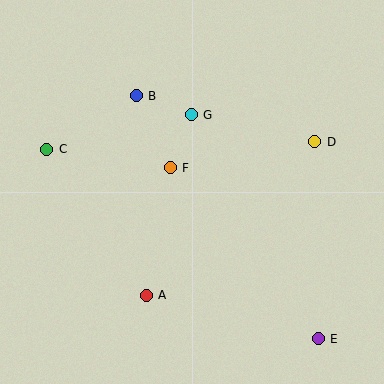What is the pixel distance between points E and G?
The distance between E and G is 258 pixels.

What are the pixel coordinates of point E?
Point E is at (318, 339).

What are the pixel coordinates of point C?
Point C is at (47, 149).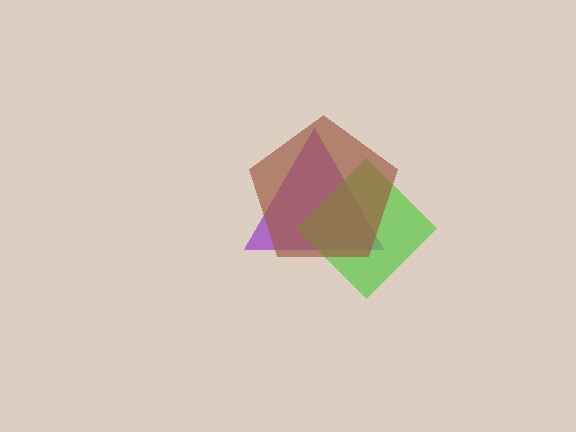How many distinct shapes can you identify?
There are 3 distinct shapes: a purple triangle, a lime diamond, a brown pentagon.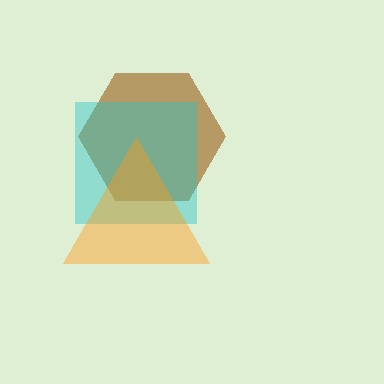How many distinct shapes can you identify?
There are 3 distinct shapes: a brown hexagon, a cyan square, an orange triangle.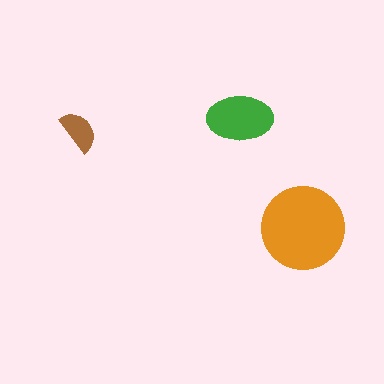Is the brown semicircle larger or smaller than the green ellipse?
Smaller.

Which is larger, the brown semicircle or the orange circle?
The orange circle.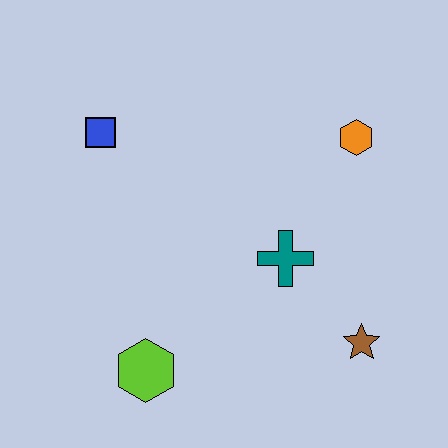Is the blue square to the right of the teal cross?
No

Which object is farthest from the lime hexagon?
The orange hexagon is farthest from the lime hexagon.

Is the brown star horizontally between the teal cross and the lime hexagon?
No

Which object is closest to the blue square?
The teal cross is closest to the blue square.